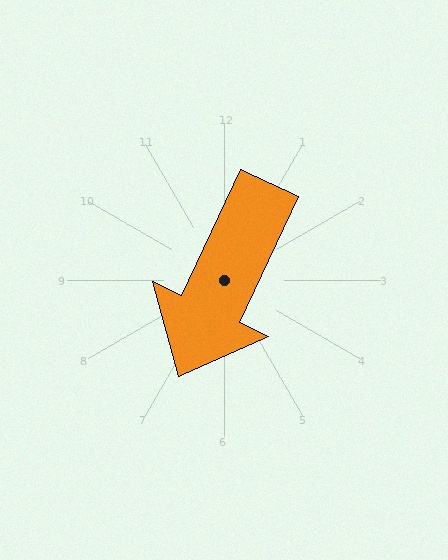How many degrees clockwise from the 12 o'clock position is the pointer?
Approximately 205 degrees.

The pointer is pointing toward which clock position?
Roughly 7 o'clock.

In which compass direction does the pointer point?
Southwest.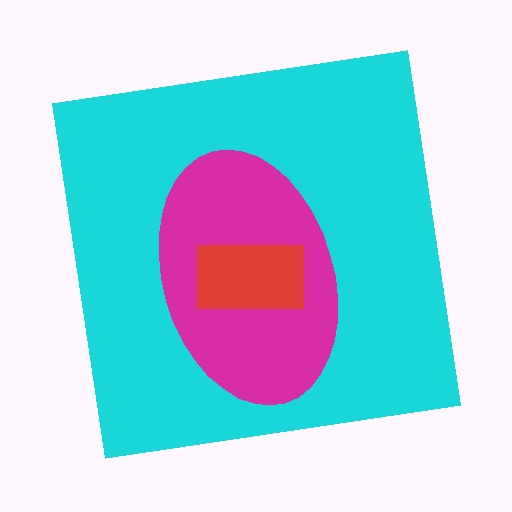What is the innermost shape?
The red rectangle.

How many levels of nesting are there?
3.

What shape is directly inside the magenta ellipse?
The red rectangle.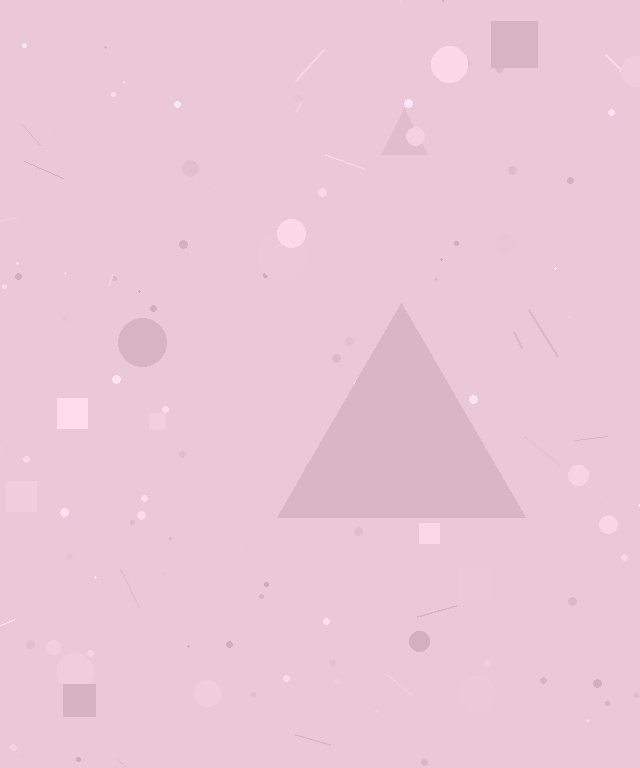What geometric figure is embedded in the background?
A triangle is embedded in the background.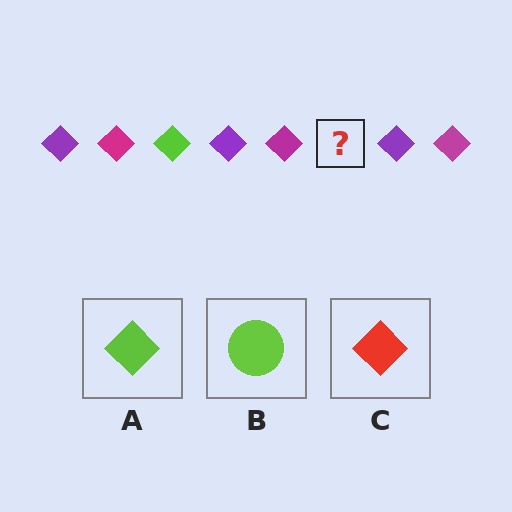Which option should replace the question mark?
Option A.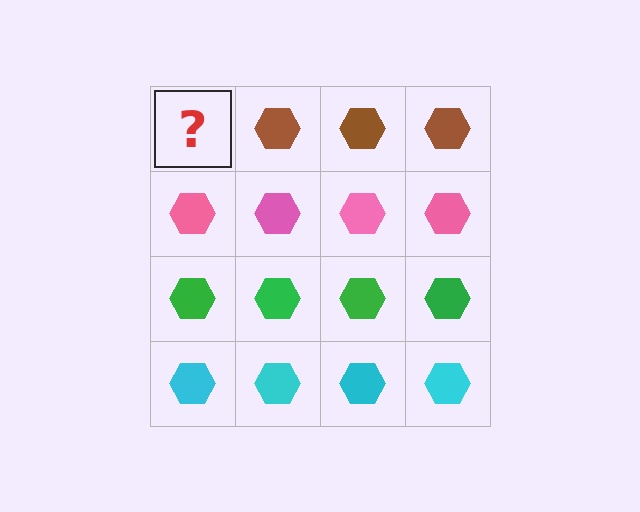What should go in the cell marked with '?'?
The missing cell should contain a brown hexagon.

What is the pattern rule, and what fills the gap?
The rule is that each row has a consistent color. The gap should be filled with a brown hexagon.